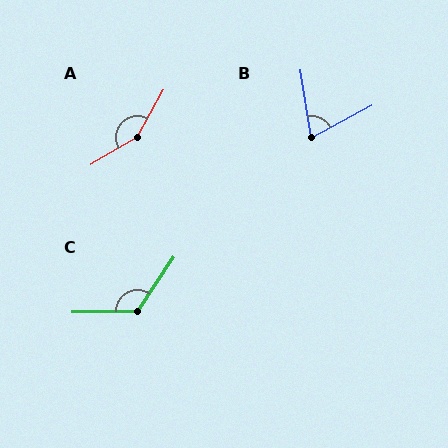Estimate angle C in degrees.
Approximately 124 degrees.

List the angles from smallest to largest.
B (71°), C (124°), A (149°).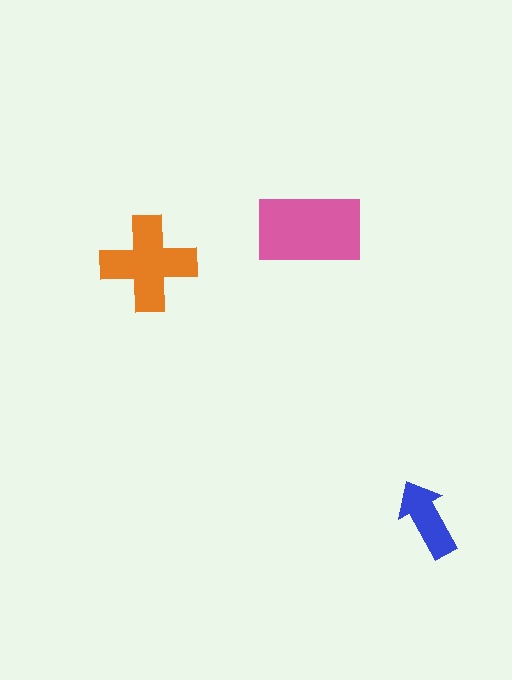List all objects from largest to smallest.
The pink rectangle, the orange cross, the blue arrow.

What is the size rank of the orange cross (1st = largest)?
2nd.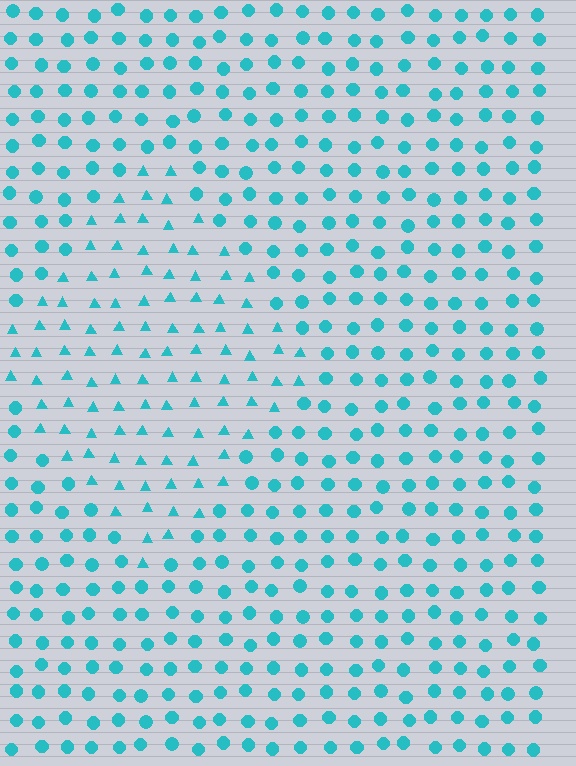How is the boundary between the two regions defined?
The boundary is defined by a change in element shape: triangles inside vs. circles outside. All elements share the same color and spacing.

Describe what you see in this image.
The image is filled with small cyan elements arranged in a uniform grid. A diamond-shaped region contains triangles, while the surrounding area contains circles. The boundary is defined purely by the change in element shape.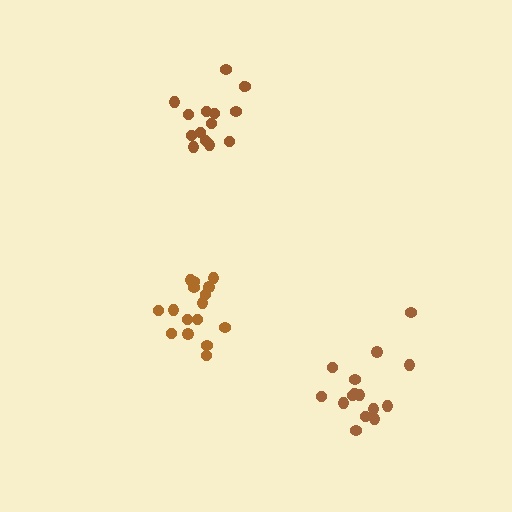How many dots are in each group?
Group 1: 17 dots, Group 2: 15 dots, Group 3: 15 dots (47 total).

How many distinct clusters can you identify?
There are 3 distinct clusters.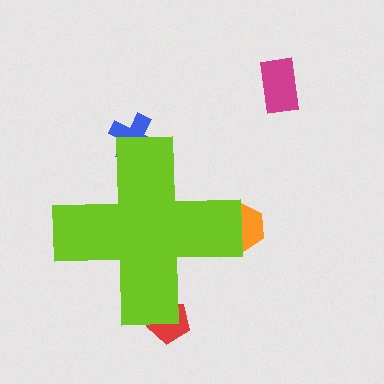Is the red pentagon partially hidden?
Yes, the red pentagon is partially hidden behind the lime cross.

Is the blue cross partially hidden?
Yes, the blue cross is partially hidden behind the lime cross.